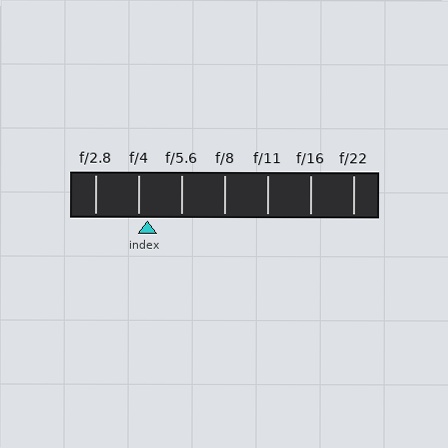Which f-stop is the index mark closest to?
The index mark is closest to f/4.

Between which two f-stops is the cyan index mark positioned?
The index mark is between f/4 and f/5.6.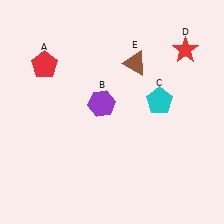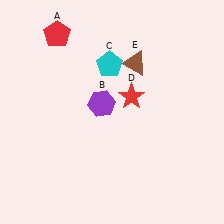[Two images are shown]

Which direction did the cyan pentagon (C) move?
The cyan pentagon (C) moved left.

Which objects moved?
The objects that moved are: the red pentagon (A), the cyan pentagon (C), the red star (D).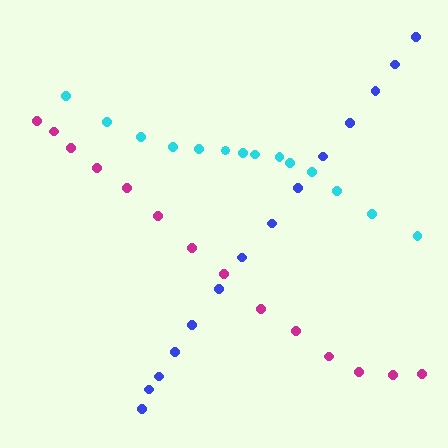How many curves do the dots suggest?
There are 3 distinct paths.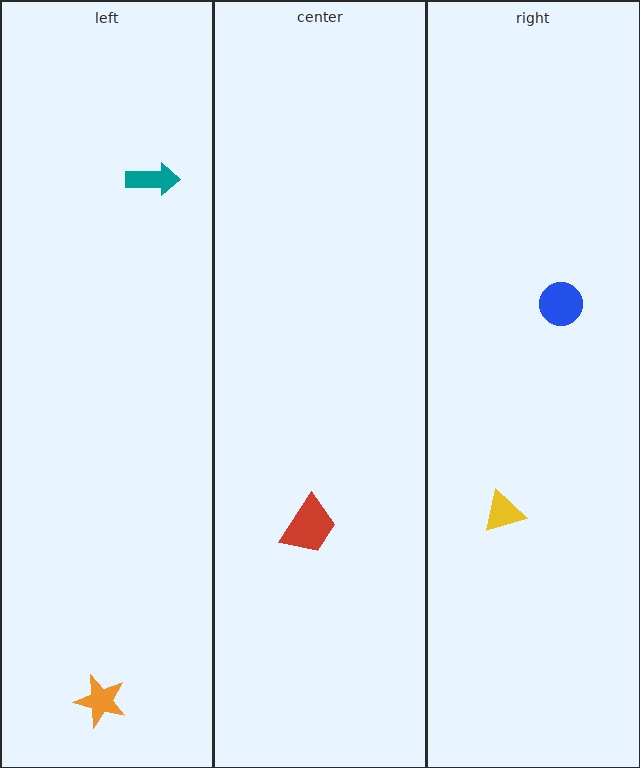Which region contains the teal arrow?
The left region.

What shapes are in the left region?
The teal arrow, the orange star.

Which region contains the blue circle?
The right region.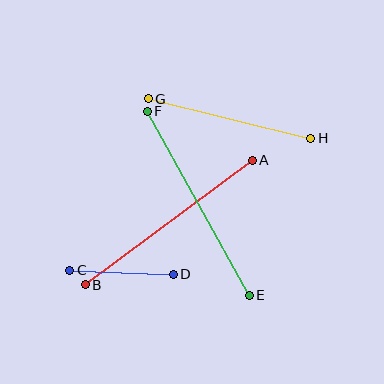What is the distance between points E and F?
The distance is approximately 210 pixels.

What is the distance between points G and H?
The distance is approximately 167 pixels.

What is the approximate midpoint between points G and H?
The midpoint is at approximately (229, 118) pixels.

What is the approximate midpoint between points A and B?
The midpoint is at approximately (169, 222) pixels.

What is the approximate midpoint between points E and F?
The midpoint is at approximately (198, 203) pixels.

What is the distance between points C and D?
The distance is approximately 103 pixels.